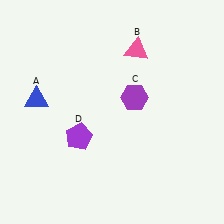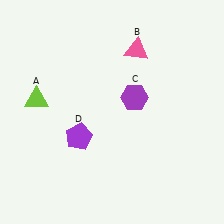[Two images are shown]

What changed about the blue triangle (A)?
In Image 1, A is blue. In Image 2, it changed to lime.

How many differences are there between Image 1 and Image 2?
There is 1 difference between the two images.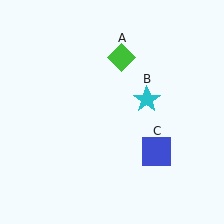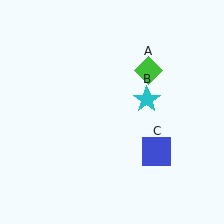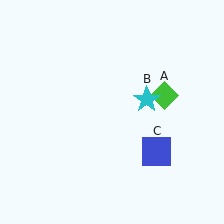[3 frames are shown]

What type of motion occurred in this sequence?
The green diamond (object A) rotated clockwise around the center of the scene.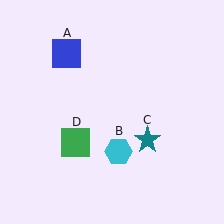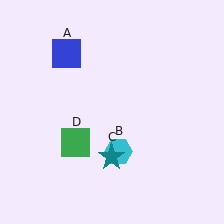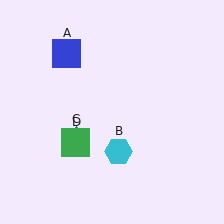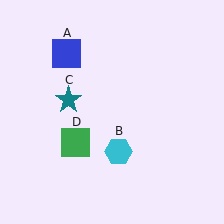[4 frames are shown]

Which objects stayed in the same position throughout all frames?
Blue square (object A) and cyan hexagon (object B) and green square (object D) remained stationary.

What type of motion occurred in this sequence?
The teal star (object C) rotated clockwise around the center of the scene.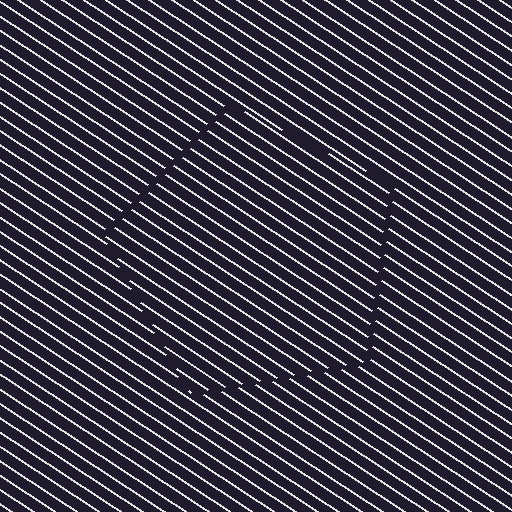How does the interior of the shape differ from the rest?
The interior of the shape contains the same grating, shifted by half a period — the contour is defined by the phase discontinuity where line-ends from the inner and outer gratings abut.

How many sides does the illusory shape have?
5 sides — the line-ends trace a pentagon.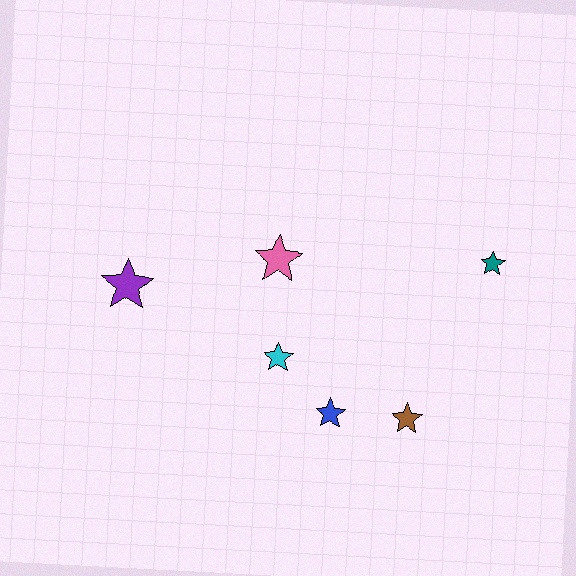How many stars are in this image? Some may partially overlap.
There are 6 stars.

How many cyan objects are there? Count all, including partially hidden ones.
There is 1 cyan object.